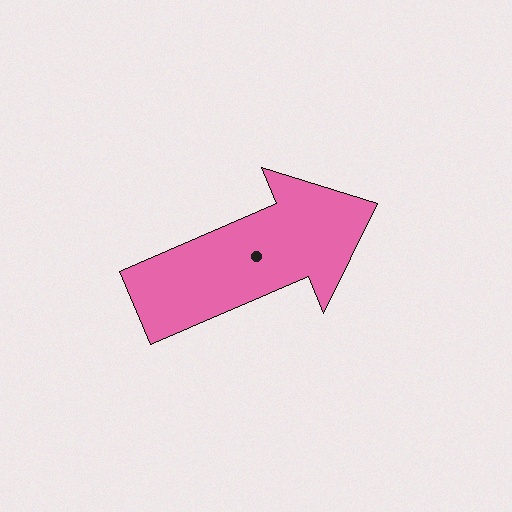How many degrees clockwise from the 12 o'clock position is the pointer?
Approximately 67 degrees.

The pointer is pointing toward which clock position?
Roughly 2 o'clock.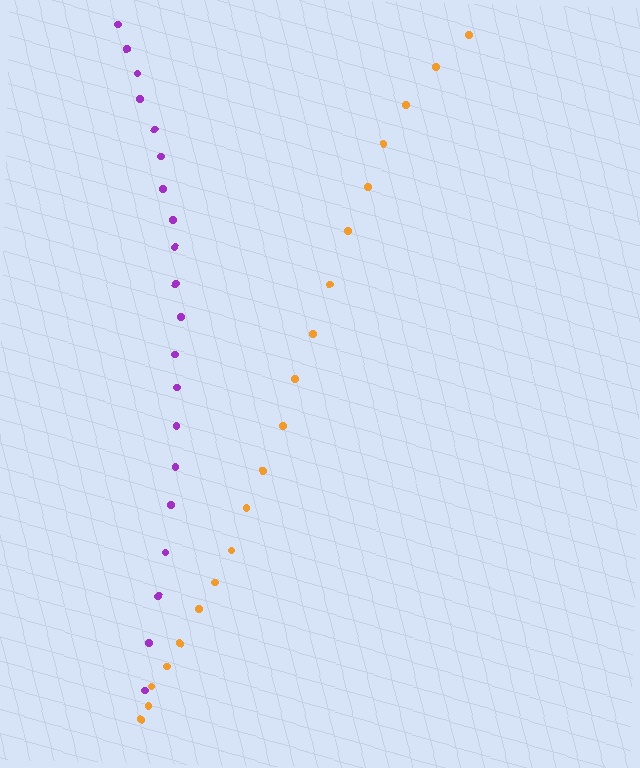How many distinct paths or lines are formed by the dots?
There are 2 distinct paths.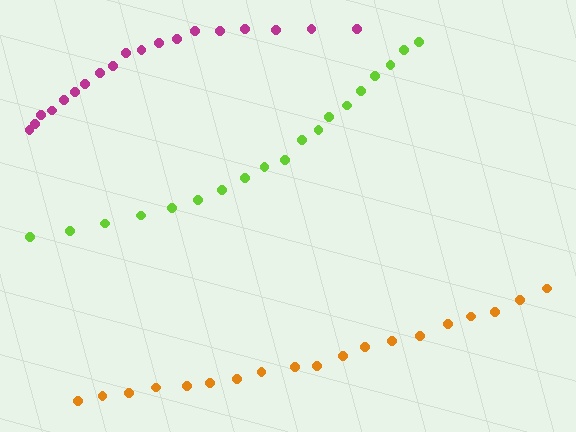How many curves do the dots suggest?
There are 3 distinct paths.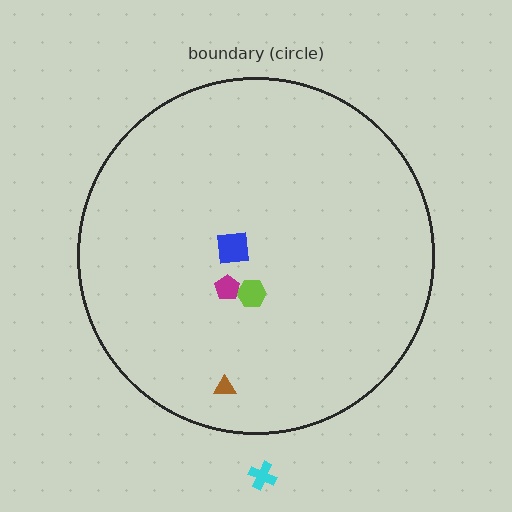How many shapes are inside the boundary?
4 inside, 1 outside.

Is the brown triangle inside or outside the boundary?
Inside.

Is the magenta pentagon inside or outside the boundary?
Inside.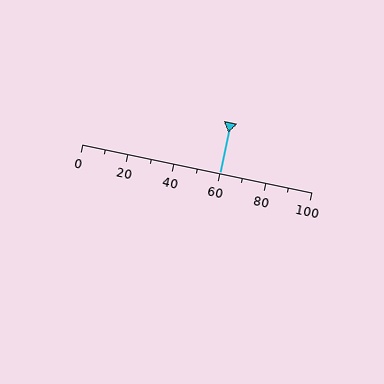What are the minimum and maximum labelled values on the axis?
The axis runs from 0 to 100.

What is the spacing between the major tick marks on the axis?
The major ticks are spaced 20 apart.